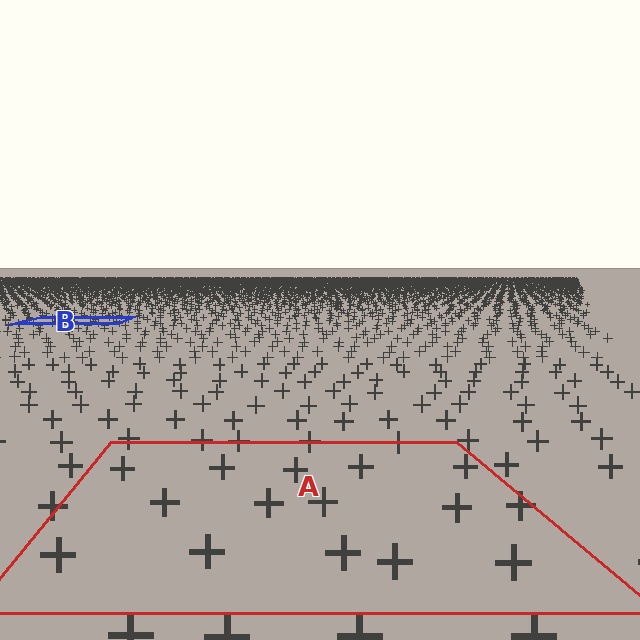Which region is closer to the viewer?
Region A is closer. The texture elements there are larger and more spread out.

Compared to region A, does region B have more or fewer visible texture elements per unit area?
Region B has more texture elements per unit area — they are packed more densely because it is farther away.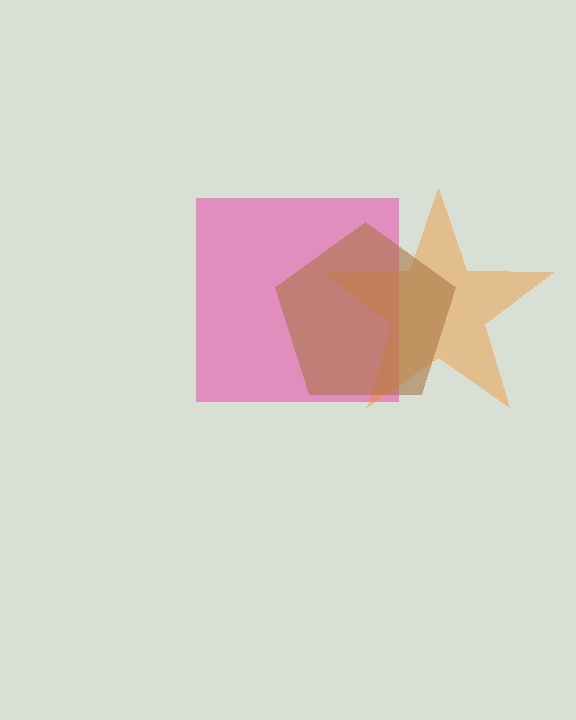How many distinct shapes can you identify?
There are 3 distinct shapes: a pink square, an orange star, a brown pentagon.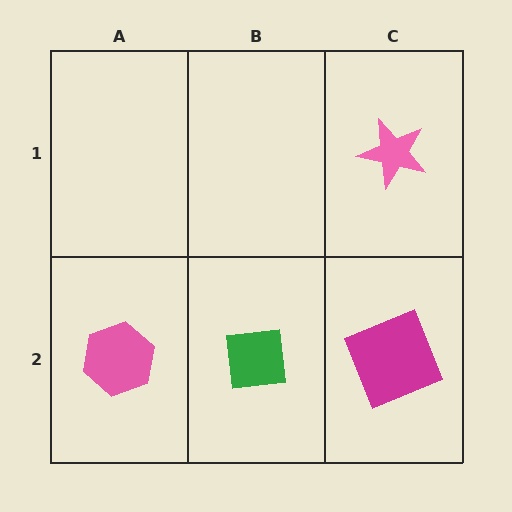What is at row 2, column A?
A pink hexagon.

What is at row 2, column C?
A magenta square.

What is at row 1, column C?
A pink star.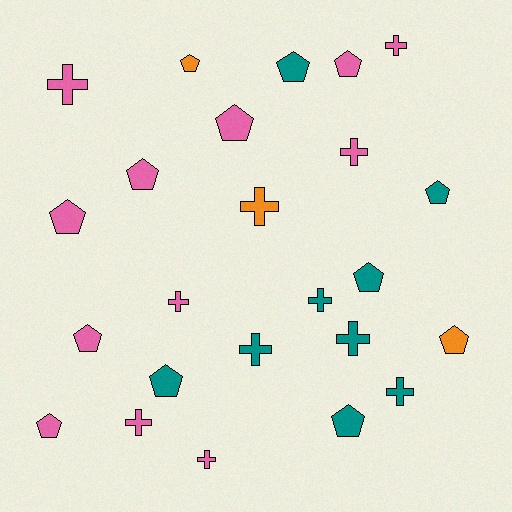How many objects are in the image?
There are 24 objects.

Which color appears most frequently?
Pink, with 12 objects.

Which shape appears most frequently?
Pentagon, with 13 objects.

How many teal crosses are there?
There are 4 teal crosses.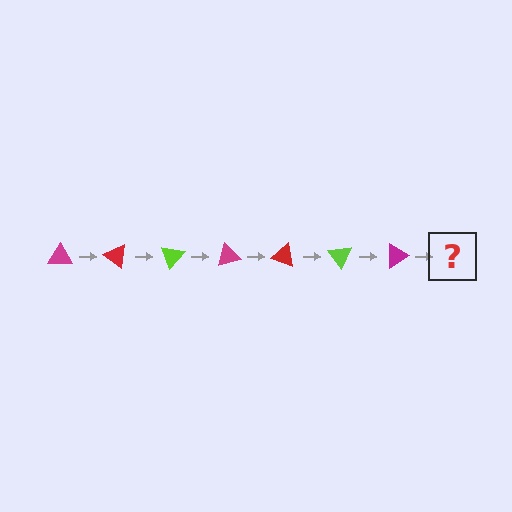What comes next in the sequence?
The next element should be a red triangle, rotated 245 degrees from the start.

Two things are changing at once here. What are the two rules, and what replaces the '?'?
The two rules are that it rotates 35 degrees each step and the color cycles through magenta, red, and lime. The '?' should be a red triangle, rotated 245 degrees from the start.